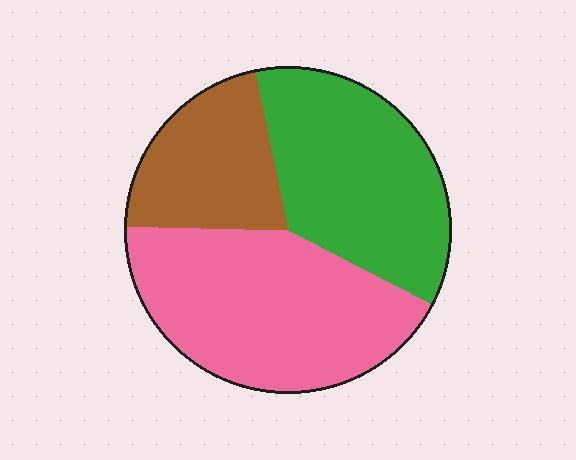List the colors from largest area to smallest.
From largest to smallest: pink, green, brown.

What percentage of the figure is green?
Green covers 36% of the figure.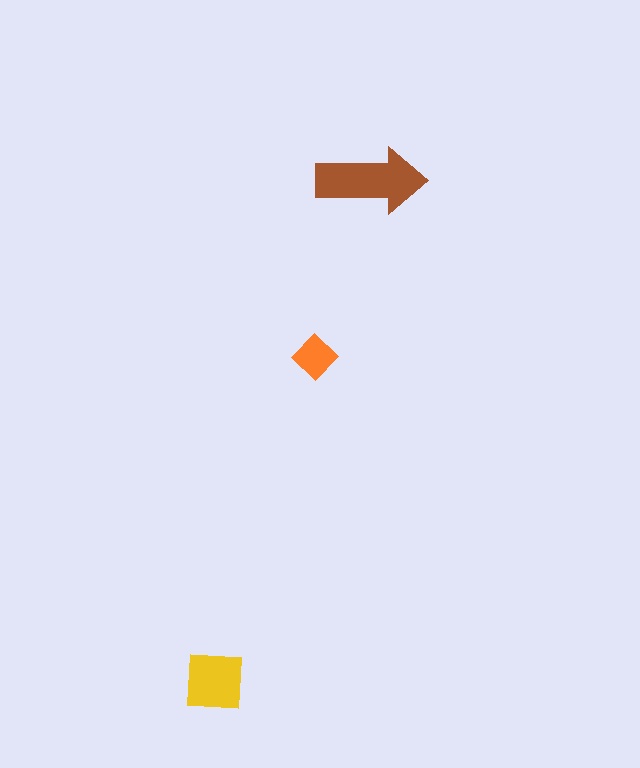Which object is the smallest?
The orange diamond.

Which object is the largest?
The brown arrow.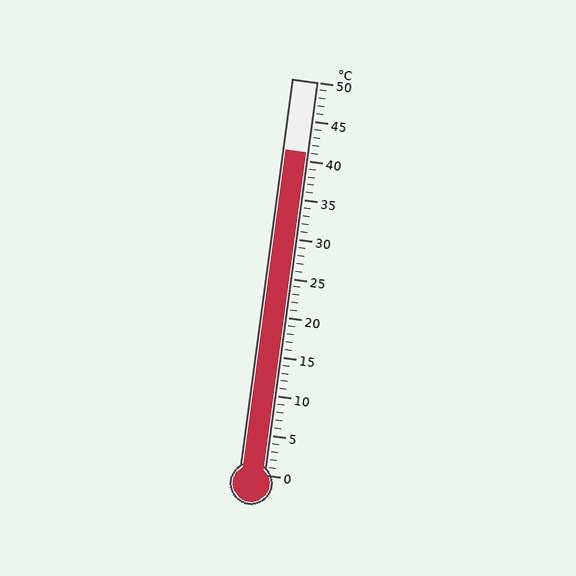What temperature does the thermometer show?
The thermometer shows approximately 41°C.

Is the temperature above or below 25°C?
The temperature is above 25°C.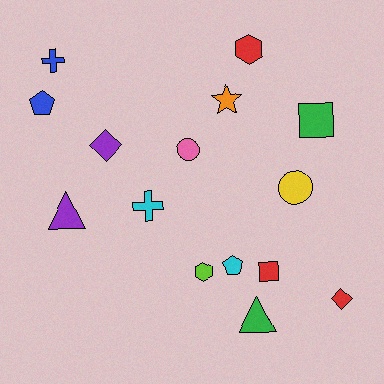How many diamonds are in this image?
There are 2 diamonds.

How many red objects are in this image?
There are 3 red objects.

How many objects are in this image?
There are 15 objects.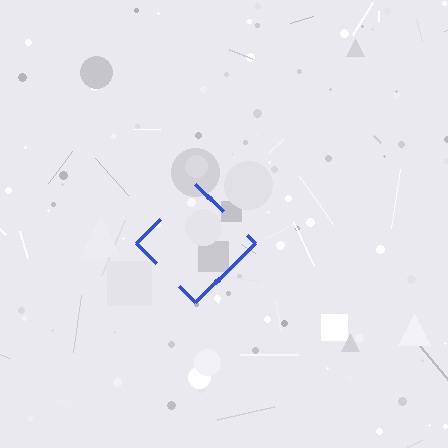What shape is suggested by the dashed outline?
The dashed outline suggests a diamond.